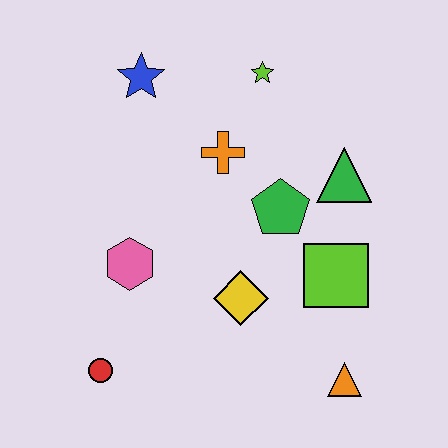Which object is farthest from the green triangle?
The red circle is farthest from the green triangle.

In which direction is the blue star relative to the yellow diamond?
The blue star is above the yellow diamond.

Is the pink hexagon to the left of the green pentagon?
Yes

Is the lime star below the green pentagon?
No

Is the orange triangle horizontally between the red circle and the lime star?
No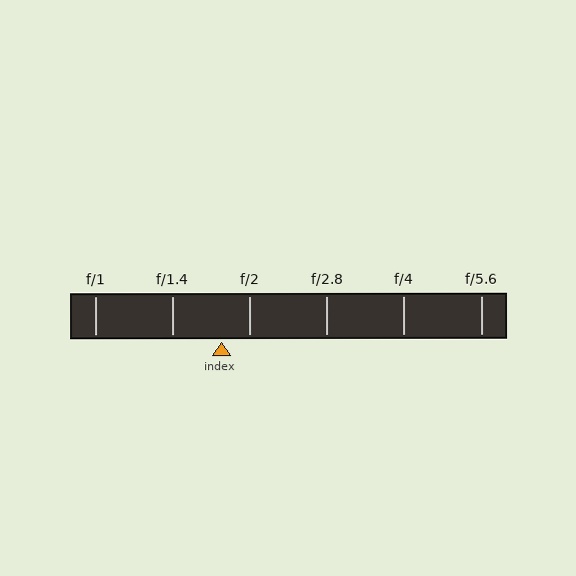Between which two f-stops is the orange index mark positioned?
The index mark is between f/1.4 and f/2.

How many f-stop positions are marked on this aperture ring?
There are 6 f-stop positions marked.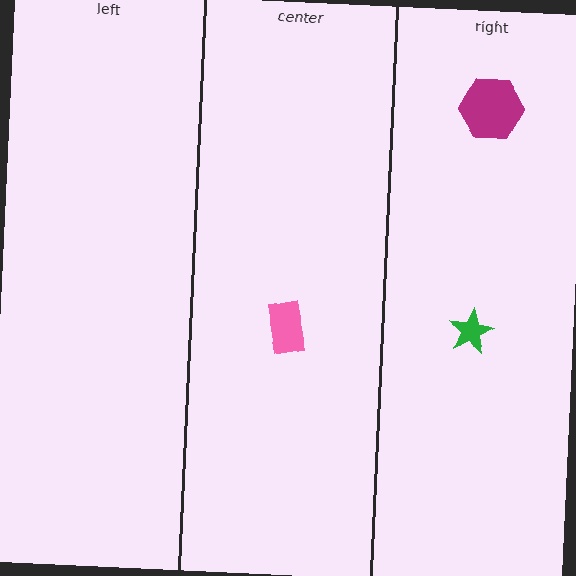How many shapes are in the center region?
1.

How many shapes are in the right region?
2.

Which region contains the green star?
The right region.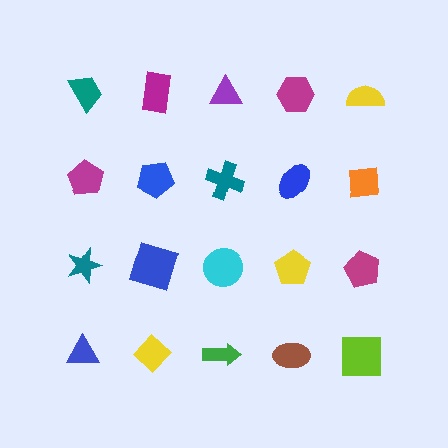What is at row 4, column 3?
A green arrow.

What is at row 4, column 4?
A brown ellipse.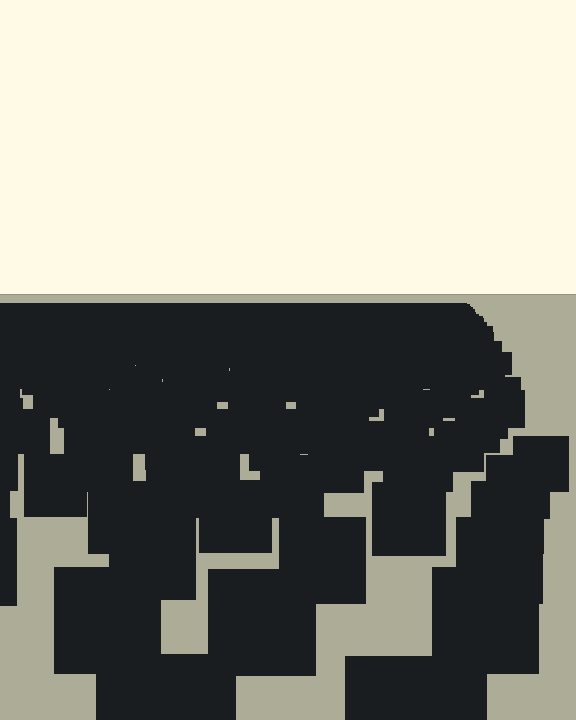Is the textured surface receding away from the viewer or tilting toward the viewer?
The surface is receding away from the viewer. Texture elements get smaller and denser toward the top.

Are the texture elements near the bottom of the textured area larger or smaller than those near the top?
Larger. Near the bottom, elements are closer to the viewer and appear at a bigger on-screen size.